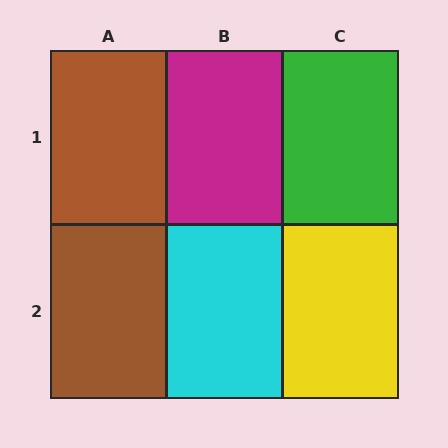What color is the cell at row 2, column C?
Yellow.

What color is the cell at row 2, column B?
Cyan.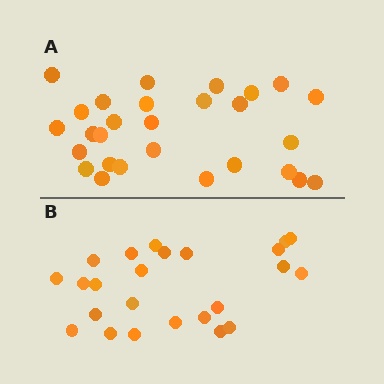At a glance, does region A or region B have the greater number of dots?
Region A (the top region) has more dots.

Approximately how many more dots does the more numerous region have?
Region A has about 4 more dots than region B.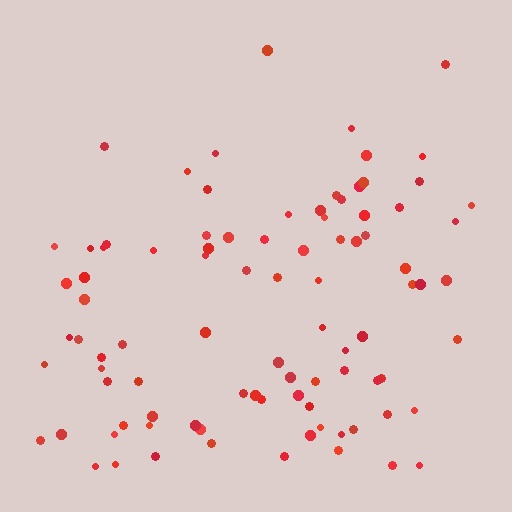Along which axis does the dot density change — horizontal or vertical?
Vertical.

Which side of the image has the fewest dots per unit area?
The top.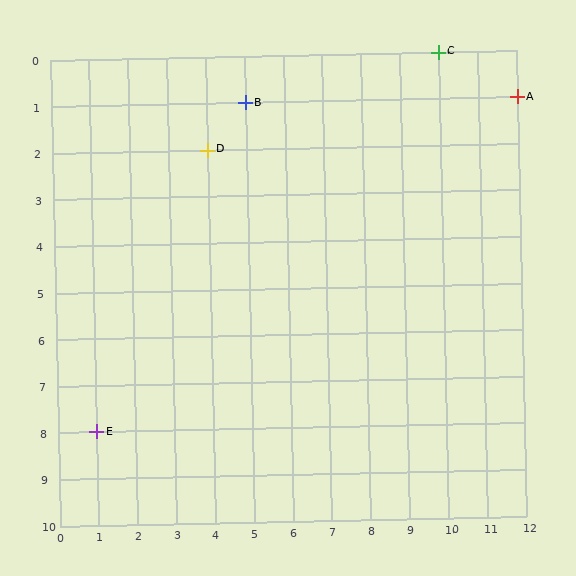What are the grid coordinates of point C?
Point C is at grid coordinates (10, 0).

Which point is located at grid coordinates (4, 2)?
Point D is at (4, 2).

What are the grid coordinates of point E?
Point E is at grid coordinates (1, 8).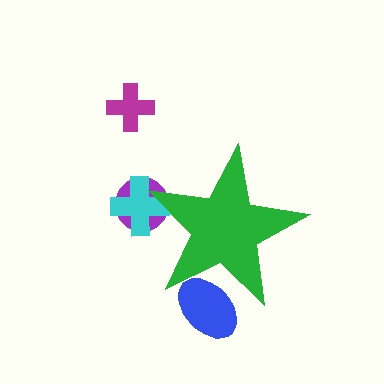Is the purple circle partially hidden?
Yes, the purple circle is partially hidden behind the green star.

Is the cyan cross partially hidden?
Yes, the cyan cross is partially hidden behind the green star.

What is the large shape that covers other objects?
A green star.